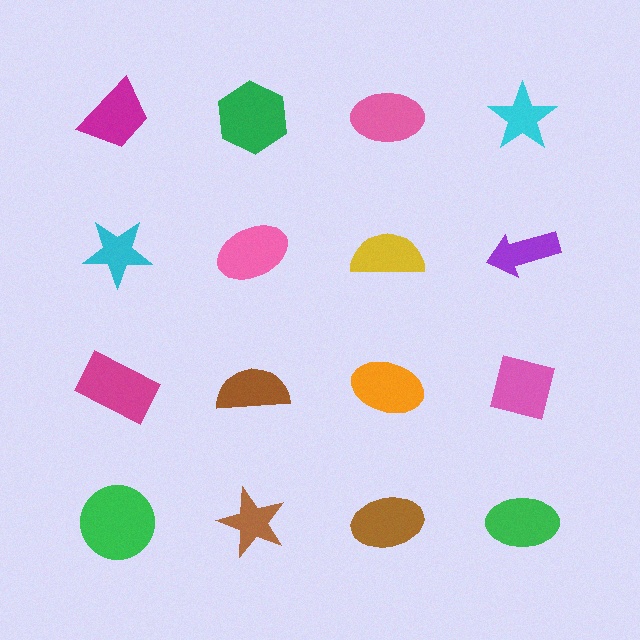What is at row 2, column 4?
A purple arrow.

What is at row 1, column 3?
A pink ellipse.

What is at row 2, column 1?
A cyan star.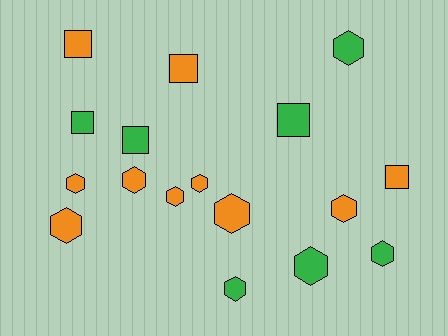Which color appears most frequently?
Orange, with 10 objects.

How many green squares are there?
There are 3 green squares.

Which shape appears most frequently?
Hexagon, with 11 objects.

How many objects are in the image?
There are 17 objects.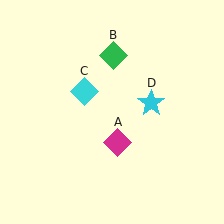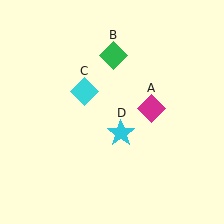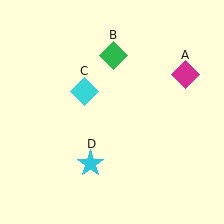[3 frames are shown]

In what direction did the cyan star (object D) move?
The cyan star (object D) moved down and to the left.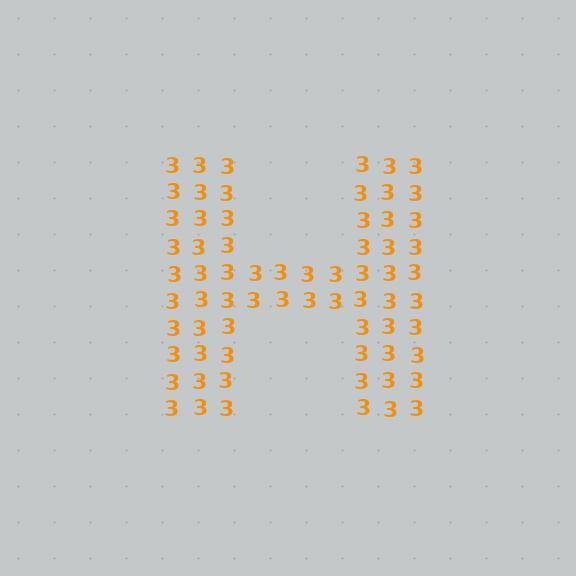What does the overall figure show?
The overall figure shows the letter H.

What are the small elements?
The small elements are digit 3's.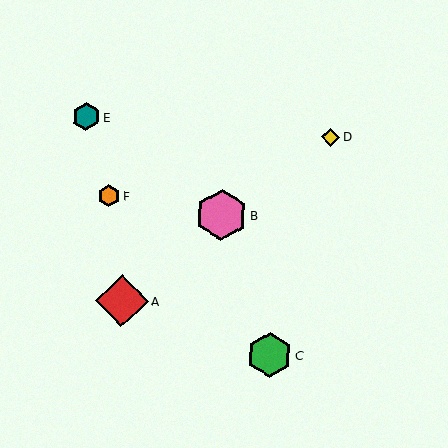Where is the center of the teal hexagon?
The center of the teal hexagon is at (86, 117).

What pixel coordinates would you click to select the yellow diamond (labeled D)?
Click at (330, 137) to select the yellow diamond D.